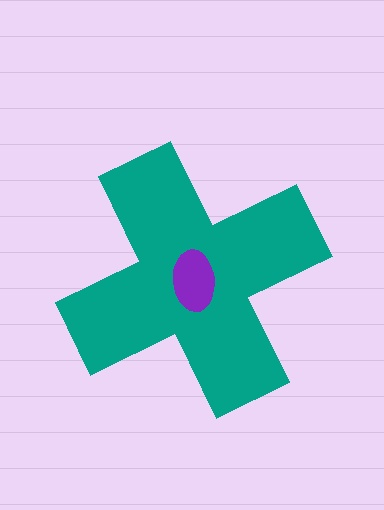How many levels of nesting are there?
2.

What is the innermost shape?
The purple ellipse.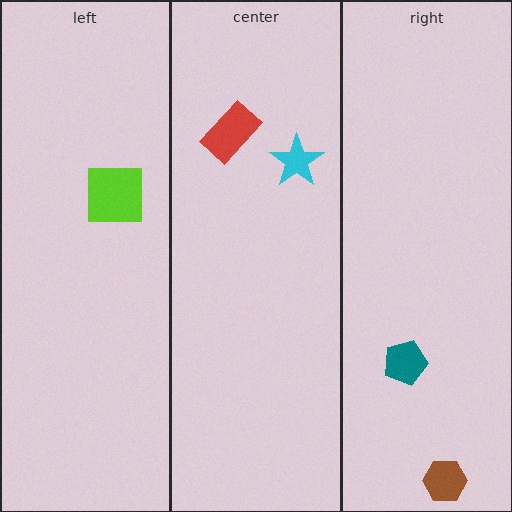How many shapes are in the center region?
2.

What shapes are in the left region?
The lime square.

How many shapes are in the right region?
2.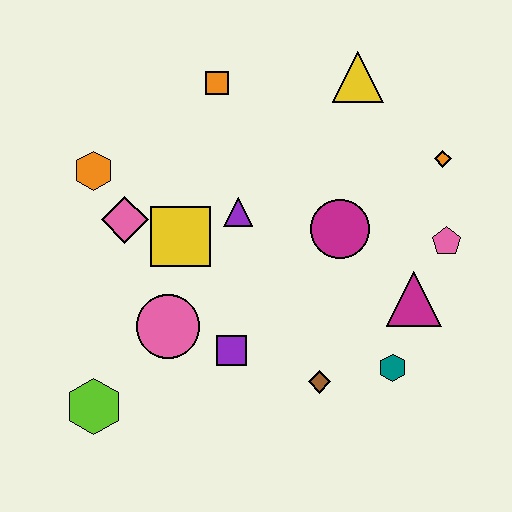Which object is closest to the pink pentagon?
The magenta triangle is closest to the pink pentagon.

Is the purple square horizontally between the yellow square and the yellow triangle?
Yes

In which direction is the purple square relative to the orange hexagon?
The purple square is below the orange hexagon.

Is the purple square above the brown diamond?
Yes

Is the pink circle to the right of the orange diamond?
No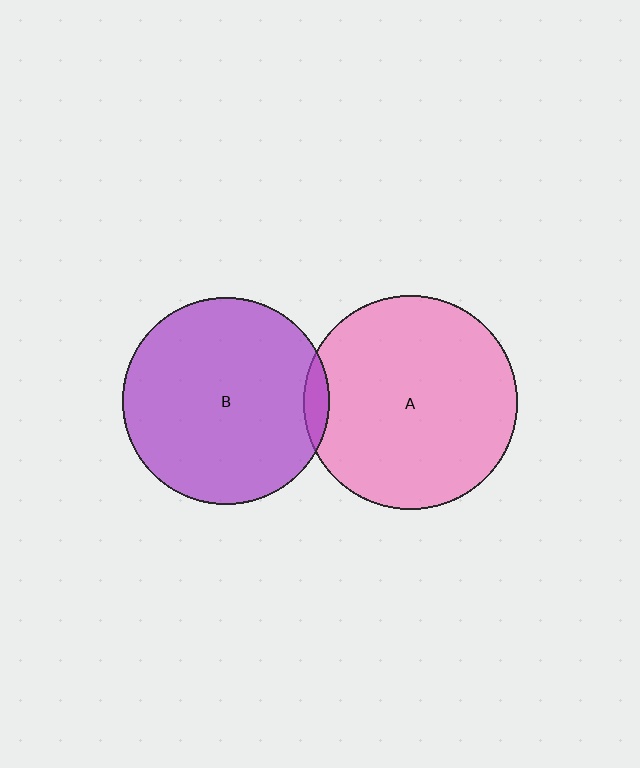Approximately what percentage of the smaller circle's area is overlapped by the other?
Approximately 5%.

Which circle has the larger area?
Circle A (pink).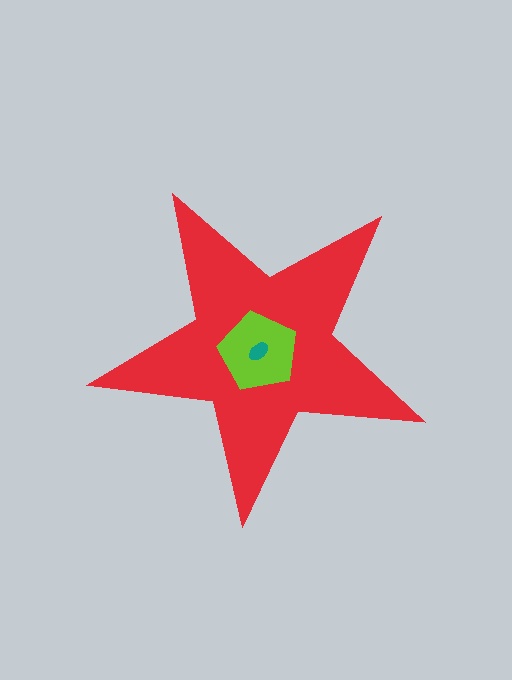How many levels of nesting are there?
3.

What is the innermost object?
The teal ellipse.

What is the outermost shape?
The red star.